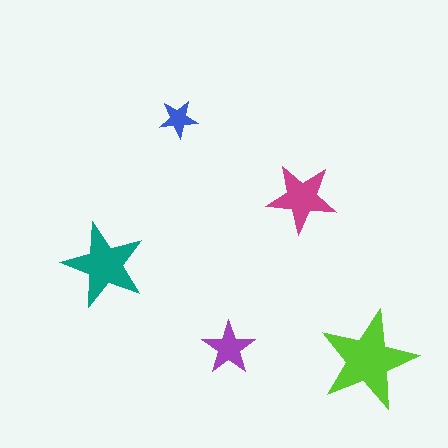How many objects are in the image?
There are 5 objects in the image.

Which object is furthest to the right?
The lime star is rightmost.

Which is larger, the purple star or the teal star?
The teal one.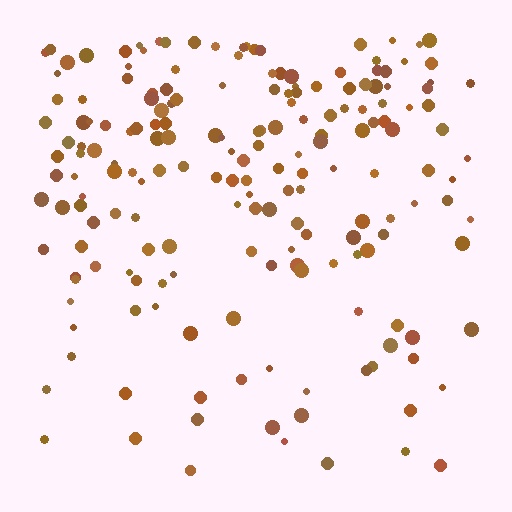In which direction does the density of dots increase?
From bottom to top, with the top side densest.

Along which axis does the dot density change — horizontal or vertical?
Vertical.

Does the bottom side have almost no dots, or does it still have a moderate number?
Still a moderate number, just noticeably fewer than the top.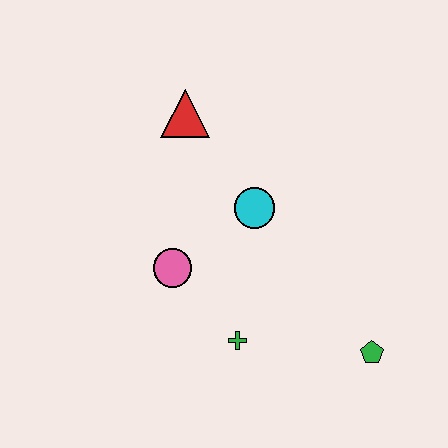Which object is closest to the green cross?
The pink circle is closest to the green cross.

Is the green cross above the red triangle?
No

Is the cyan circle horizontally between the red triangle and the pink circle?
No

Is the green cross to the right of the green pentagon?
No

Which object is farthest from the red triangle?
The green pentagon is farthest from the red triangle.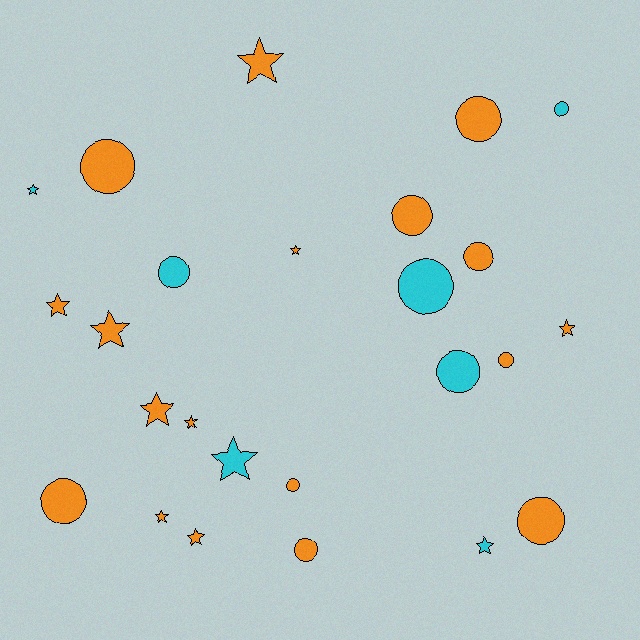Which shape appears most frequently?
Circle, with 13 objects.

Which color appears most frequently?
Orange, with 18 objects.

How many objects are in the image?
There are 25 objects.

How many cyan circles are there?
There are 4 cyan circles.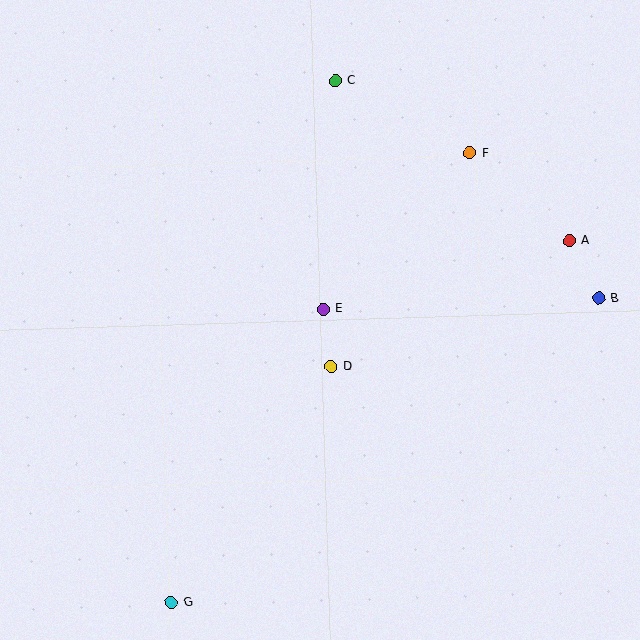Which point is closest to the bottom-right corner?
Point B is closest to the bottom-right corner.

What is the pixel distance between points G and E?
The distance between G and E is 330 pixels.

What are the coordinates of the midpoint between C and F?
The midpoint between C and F is at (402, 117).